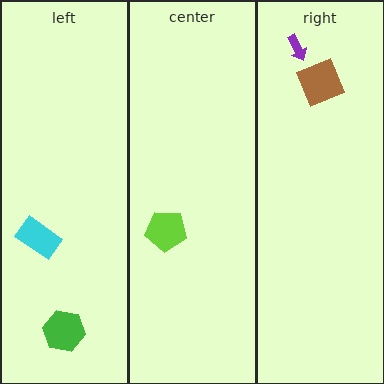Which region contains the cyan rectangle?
The left region.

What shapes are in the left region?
The cyan rectangle, the green hexagon.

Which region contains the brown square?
The right region.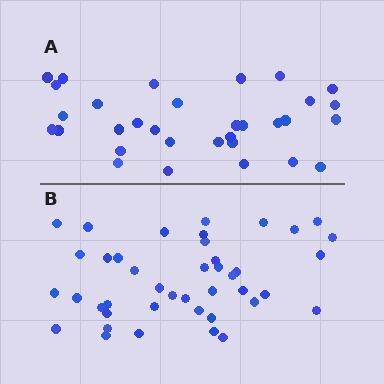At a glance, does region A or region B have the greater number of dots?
Region B (the bottom region) has more dots.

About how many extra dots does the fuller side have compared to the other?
Region B has roughly 10 or so more dots than region A.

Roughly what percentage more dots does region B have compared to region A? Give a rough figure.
About 30% more.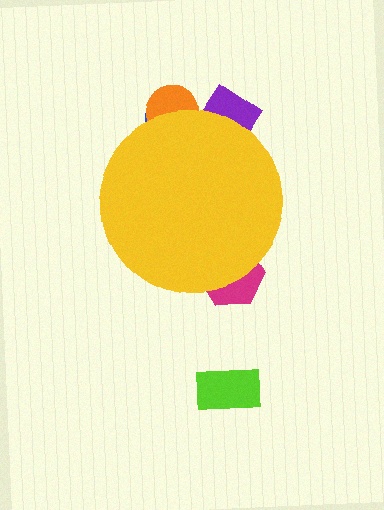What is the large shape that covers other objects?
A yellow circle.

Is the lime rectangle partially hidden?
No, the lime rectangle is fully visible.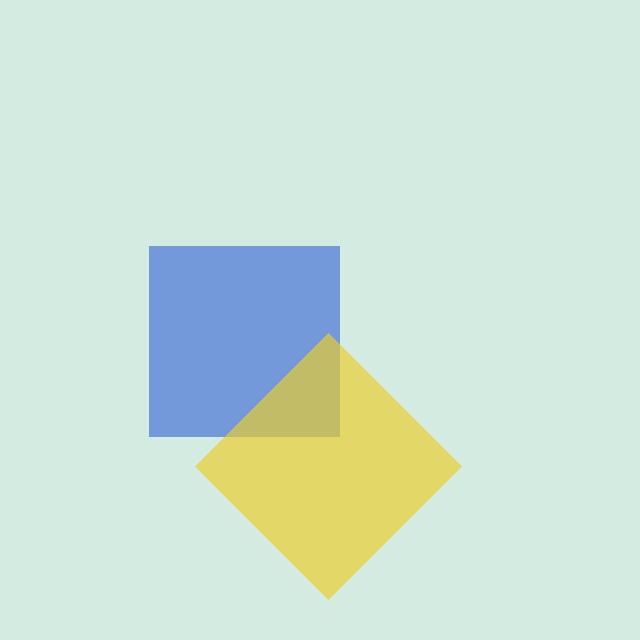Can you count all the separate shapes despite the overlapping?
Yes, there are 2 separate shapes.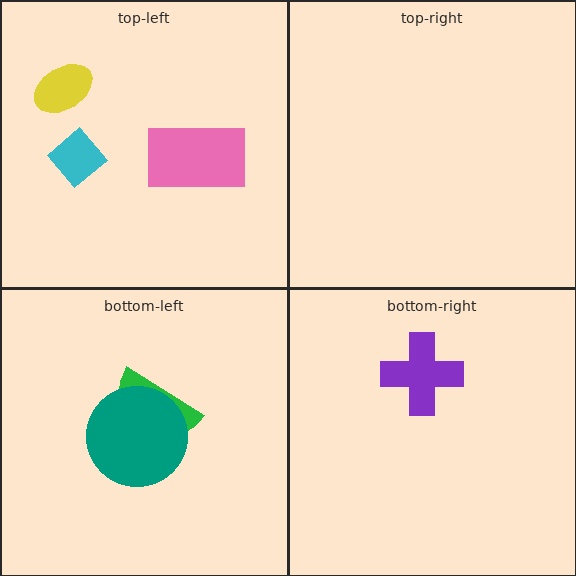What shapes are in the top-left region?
The cyan diamond, the yellow ellipse, the pink rectangle.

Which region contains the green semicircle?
The bottom-left region.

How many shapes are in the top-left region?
3.